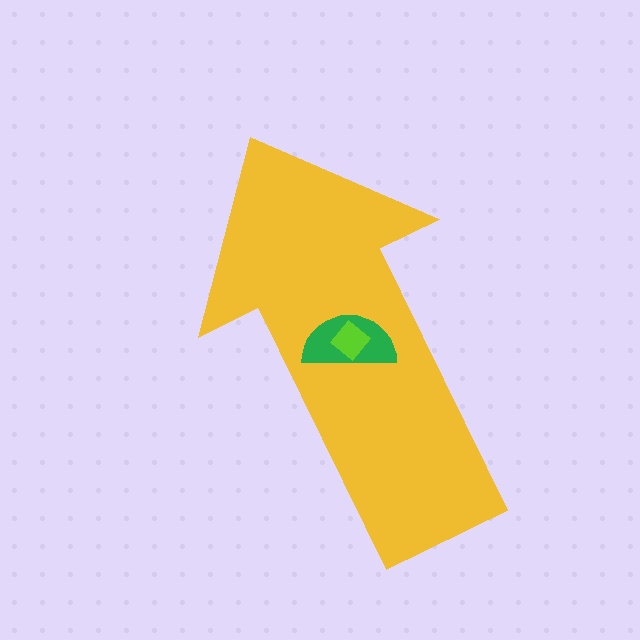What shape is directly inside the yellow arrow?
The green semicircle.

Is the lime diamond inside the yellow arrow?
Yes.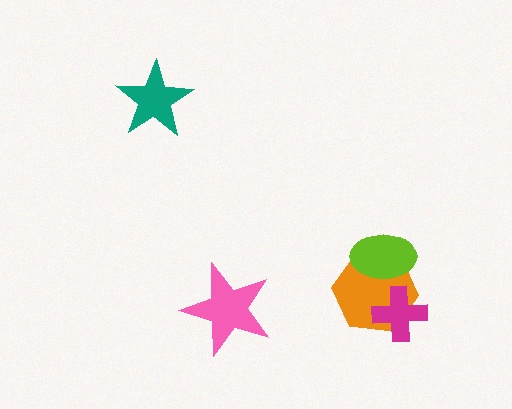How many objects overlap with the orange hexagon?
2 objects overlap with the orange hexagon.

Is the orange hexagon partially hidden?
Yes, it is partially covered by another shape.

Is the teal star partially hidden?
No, no other shape covers it.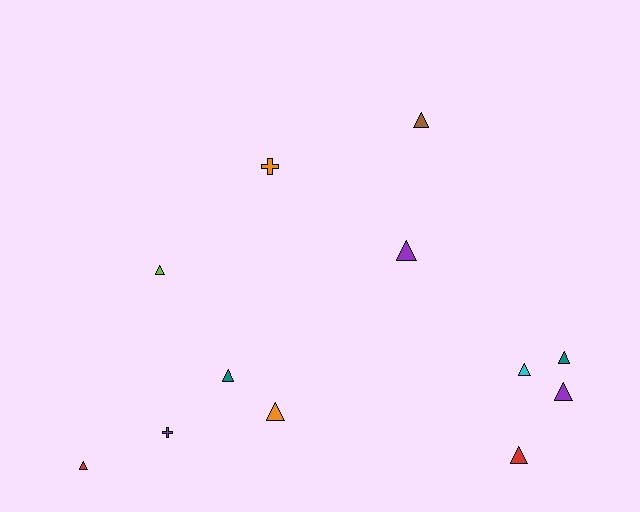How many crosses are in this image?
There are 2 crosses.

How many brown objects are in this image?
There is 1 brown object.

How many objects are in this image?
There are 12 objects.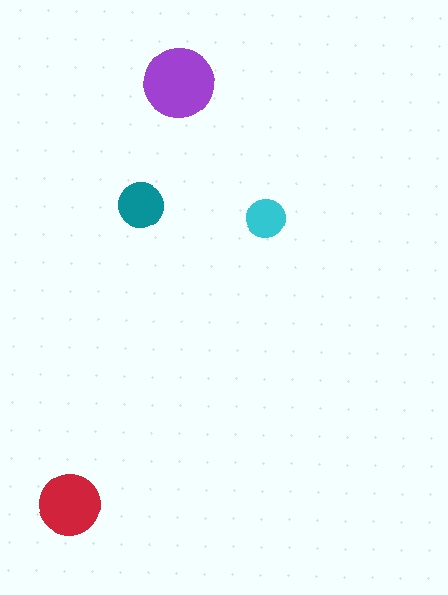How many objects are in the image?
There are 4 objects in the image.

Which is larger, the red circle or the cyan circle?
The red one.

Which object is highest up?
The purple circle is topmost.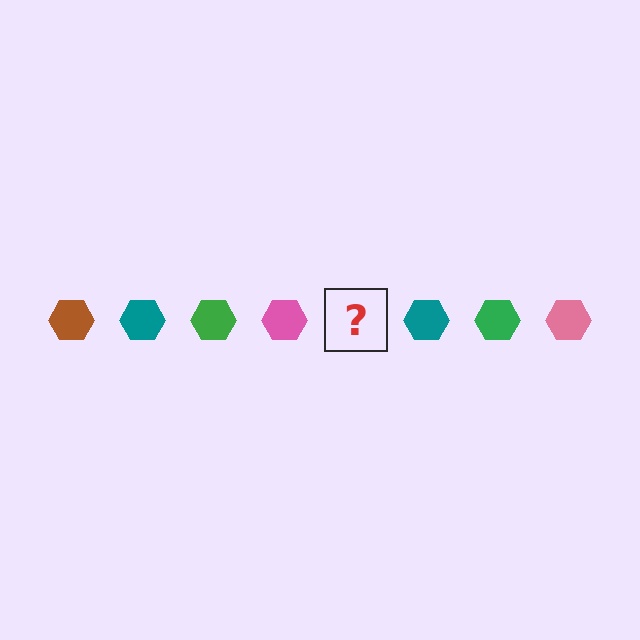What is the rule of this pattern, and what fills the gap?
The rule is that the pattern cycles through brown, teal, green, pink hexagons. The gap should be filled with a brown hexagon.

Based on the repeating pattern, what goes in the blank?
The blank should be a brown hexagon.